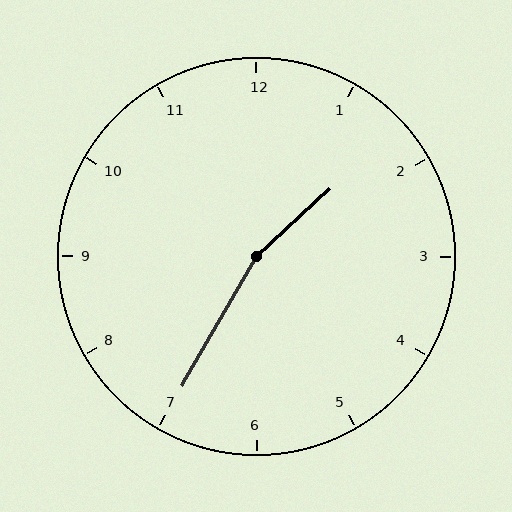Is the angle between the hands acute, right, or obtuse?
It is obtuse.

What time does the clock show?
1:35.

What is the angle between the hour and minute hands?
Approximately 162 degrees.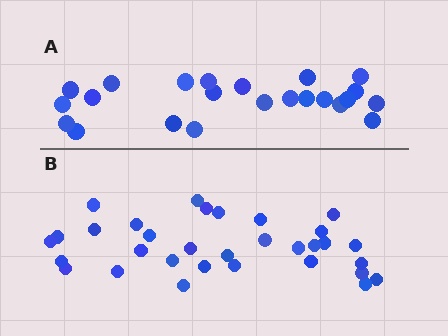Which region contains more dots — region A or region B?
Region B (the bottom region) has more dots.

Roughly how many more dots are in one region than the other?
Region B has roughly 8 or so more dots than region A.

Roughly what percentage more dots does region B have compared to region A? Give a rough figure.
About 40% more.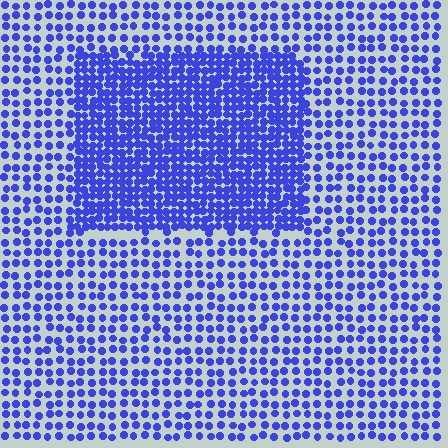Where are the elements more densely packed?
The elements are more densely packed inside the rectangle boundary.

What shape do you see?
I see a rectangle.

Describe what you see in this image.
The image contains small blue elements arranged at two different densities. A rectangle-shaped region is visible where the elements are more densely packed than the surrounding area.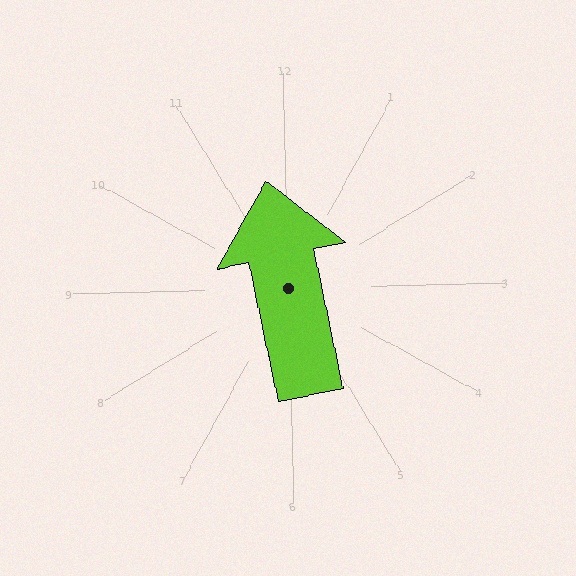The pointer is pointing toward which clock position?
Roughly 12 o'clock.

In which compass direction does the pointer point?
North.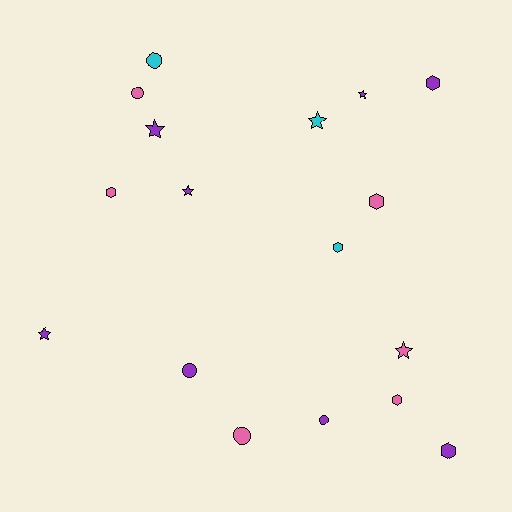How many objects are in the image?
There are 17 objects.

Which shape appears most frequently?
Hexagon, with 6 objects.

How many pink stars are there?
There is 1 pink star.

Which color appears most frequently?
Purple, with 8 objects.